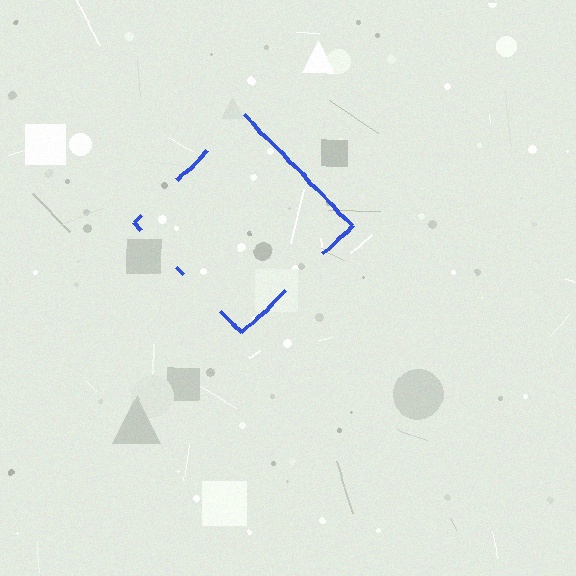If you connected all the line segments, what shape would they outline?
They would outline a diamond.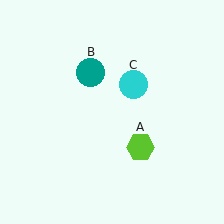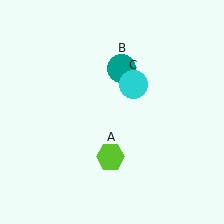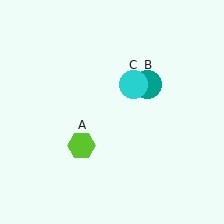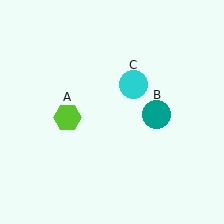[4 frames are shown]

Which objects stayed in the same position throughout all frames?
Cyan circle (object C) remained stationary.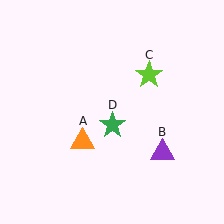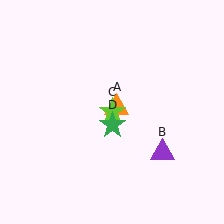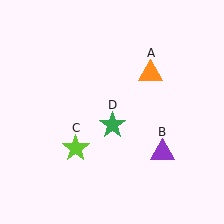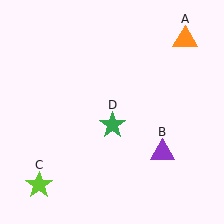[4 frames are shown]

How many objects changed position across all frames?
2 objects changed position: orange triangle (object A), lime star (object C).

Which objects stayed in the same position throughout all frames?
Purple triangle (object B) and green star (object D) remained stationary.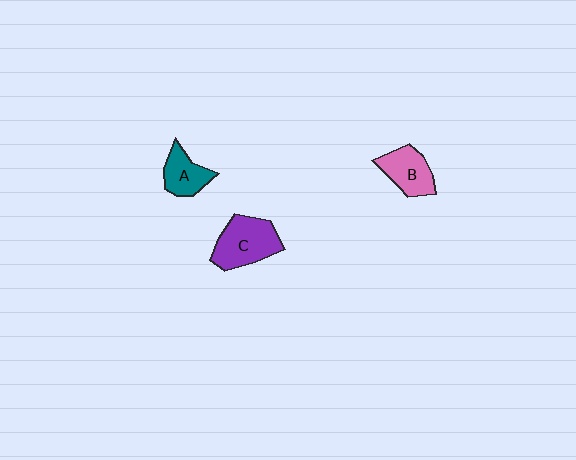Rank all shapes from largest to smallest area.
From largest to smallest: C (purple), B (pink), A (teal).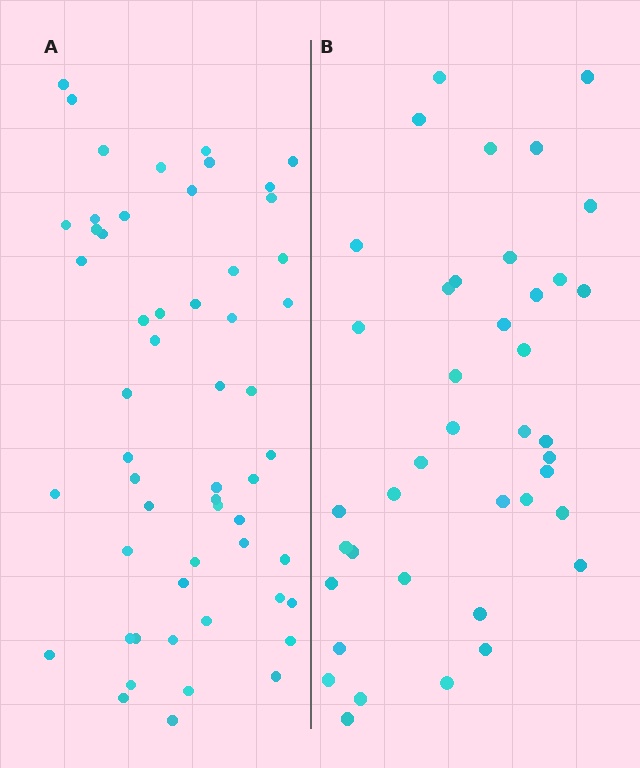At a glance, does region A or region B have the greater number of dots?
Region A (the left region) has more dots.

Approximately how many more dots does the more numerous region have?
Region A has approximately 15 more dots than region B.